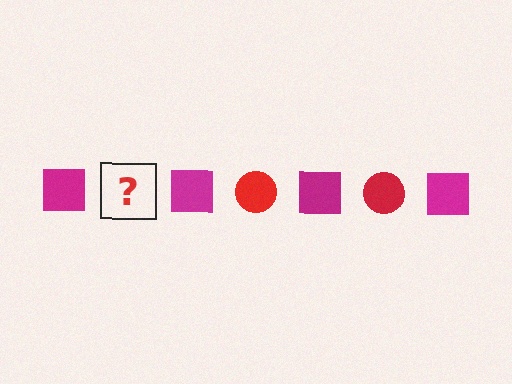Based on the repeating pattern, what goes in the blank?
The blank should be a red circle.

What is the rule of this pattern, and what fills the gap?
The rule is that the pattern alternates between magenta square and red circle. The gap should be filled with a red circle.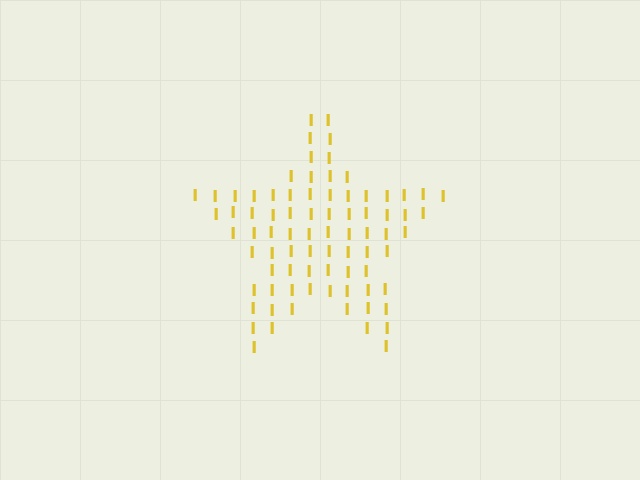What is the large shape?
The large shape is a star.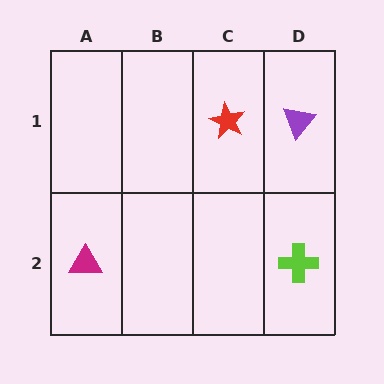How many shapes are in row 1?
2 shapes.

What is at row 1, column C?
A red star.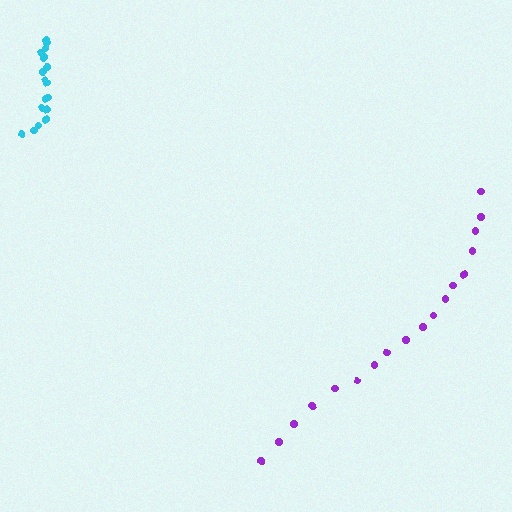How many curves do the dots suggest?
There are 2 distinct paths.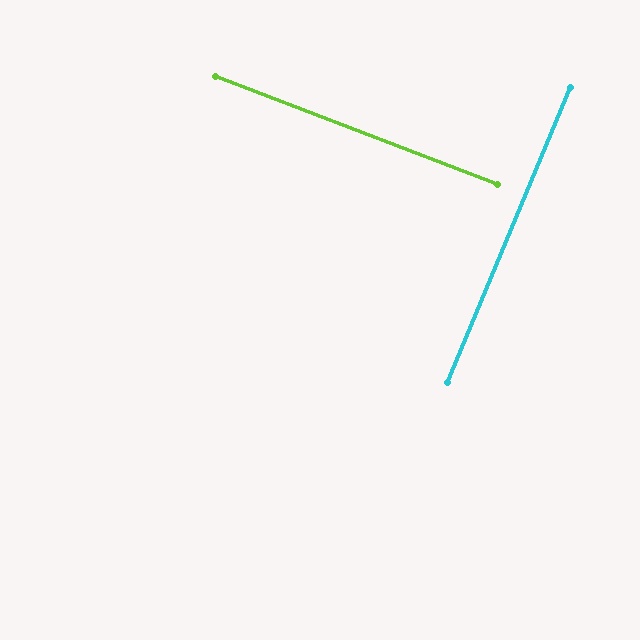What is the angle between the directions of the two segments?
Approximately 88 degrees.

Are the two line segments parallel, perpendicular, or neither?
Perpendicular — they meet at approximately 88°.